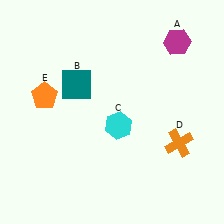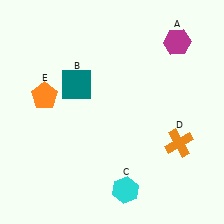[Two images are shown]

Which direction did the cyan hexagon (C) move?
The cyan hexagon (C) moved down.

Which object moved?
The cyan hexagon (C) moved down.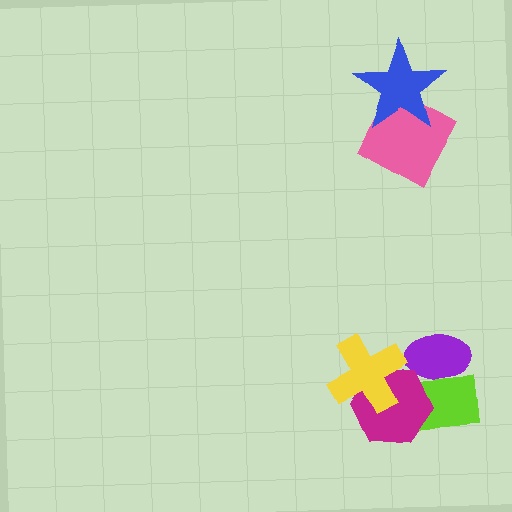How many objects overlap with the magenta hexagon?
3 objects overlap with the magenta hexagon.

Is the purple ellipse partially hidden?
Yes, it is partially covered by another shape.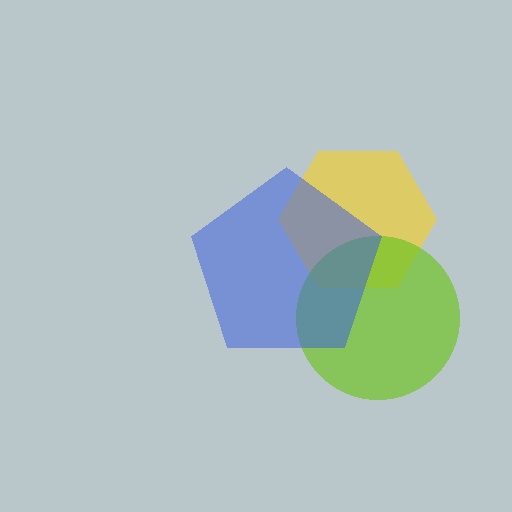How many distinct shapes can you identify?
There are 3 distinct shapes: a yellow hexagon, a lime circle, a blue pentagon.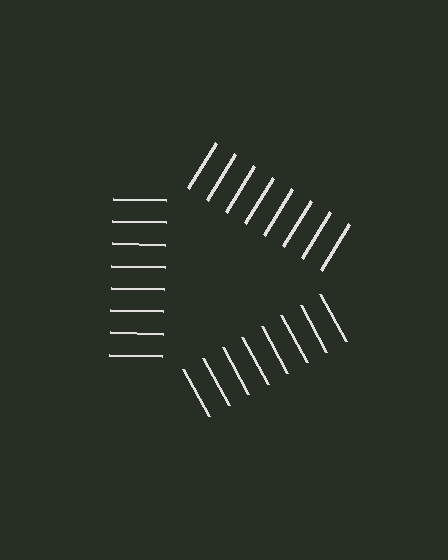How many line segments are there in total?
24 — 8 along each of the 3 edges.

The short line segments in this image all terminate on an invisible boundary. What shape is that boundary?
An illusory triangle — the line segments terminate on its edges but no continuous stroke is drawn.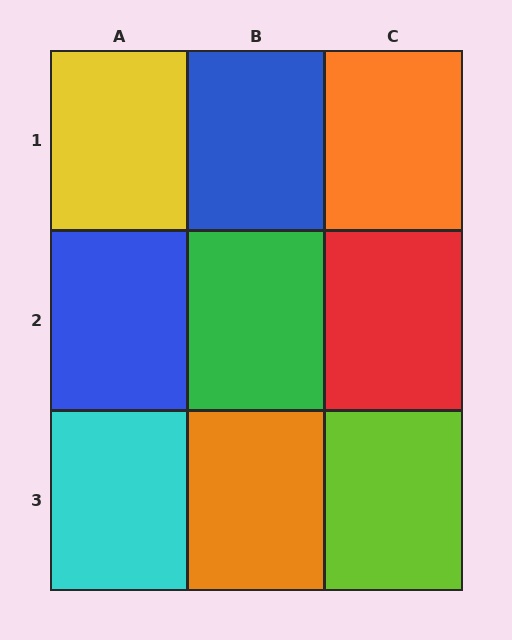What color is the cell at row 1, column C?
Orange.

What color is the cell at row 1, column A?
Yellow.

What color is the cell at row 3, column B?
Orange.